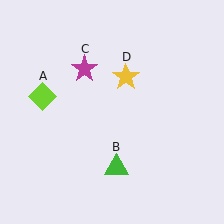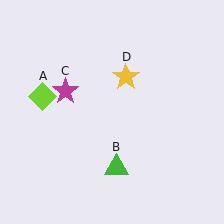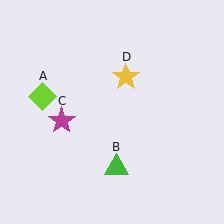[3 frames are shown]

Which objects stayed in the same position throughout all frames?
Lime diamond (object A) and green triangle (object B) and yellow star (object D) remained stationary.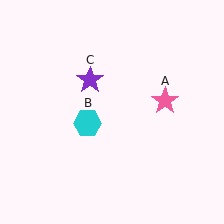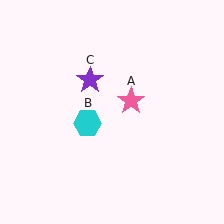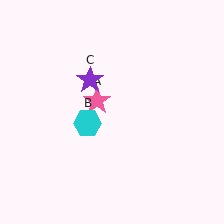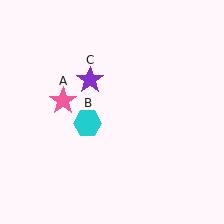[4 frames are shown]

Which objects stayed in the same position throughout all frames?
Cyan hexagon (object B) and purple star (object C) remained stationary.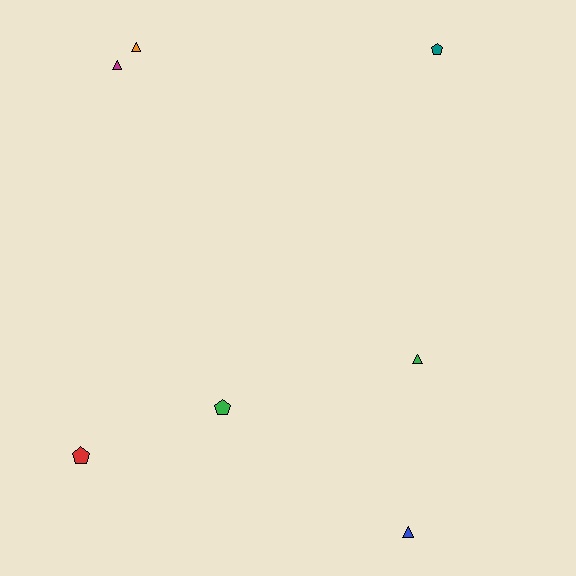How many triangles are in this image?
There are 4 triangles.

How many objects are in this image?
There are 7 objects.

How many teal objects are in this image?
There is 1 teal object.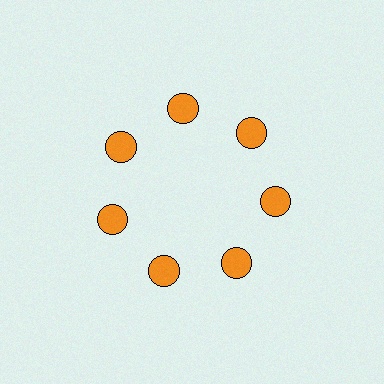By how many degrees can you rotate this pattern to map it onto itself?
The pattern maps onto itself every 51 degrees of rotation.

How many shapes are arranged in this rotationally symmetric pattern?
There are 7 shapes, arranged in 7 groups of 1.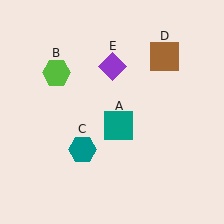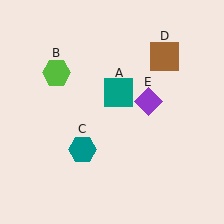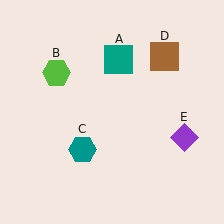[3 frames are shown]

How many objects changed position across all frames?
2 objects changed position: teal square (object A), purple diamond (object E).